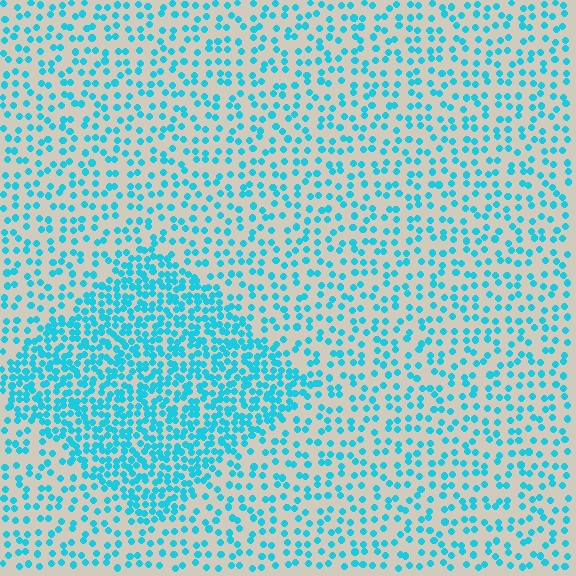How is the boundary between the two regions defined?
The boundary is defined by a change in element density (approximately 2.2x ratio). All elements are the same color, size, and shape.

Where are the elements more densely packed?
The elements are more densely packed inside the diamond boundary.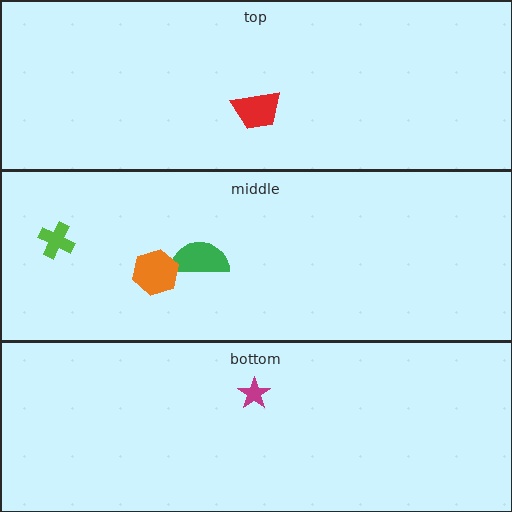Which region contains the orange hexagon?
The middle region.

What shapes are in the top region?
The red trapezoid.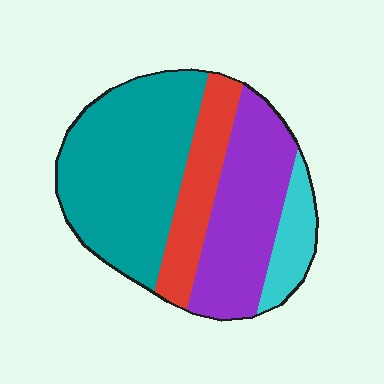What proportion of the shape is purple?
Purple covers around 30% of the shape.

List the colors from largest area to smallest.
From largest to smallest: teal, purple, red, cyan.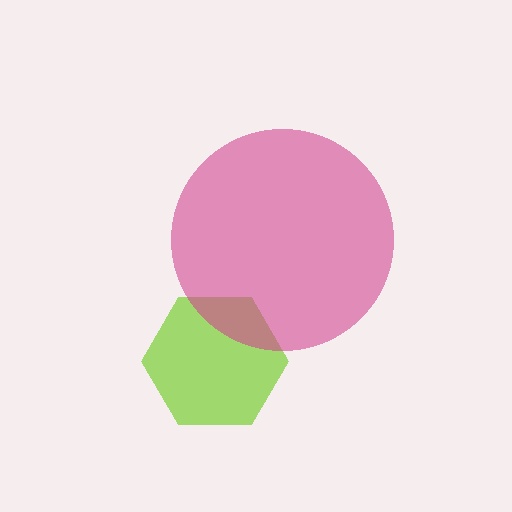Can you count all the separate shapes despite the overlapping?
Yes, there are 2 separate shapes.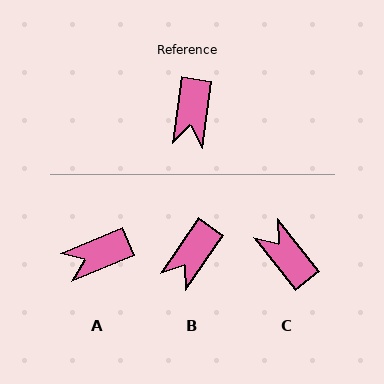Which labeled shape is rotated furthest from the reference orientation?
C, about 134 degrees away.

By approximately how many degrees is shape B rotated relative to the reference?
Approximately 26 degrees clockwise.